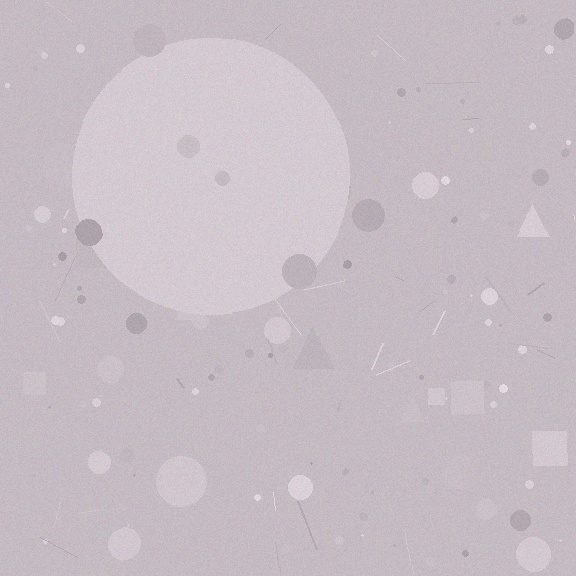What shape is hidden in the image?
A circle is hidden in the image.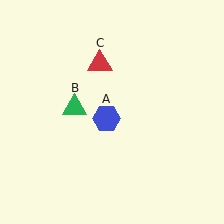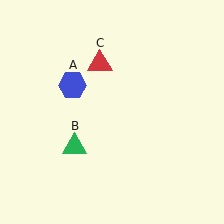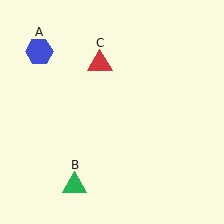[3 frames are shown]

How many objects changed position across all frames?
2 objects changed position: blue hexagon (object A), green triangle (object B).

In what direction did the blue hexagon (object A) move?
The blue hexagon (object A) moved up and to the left.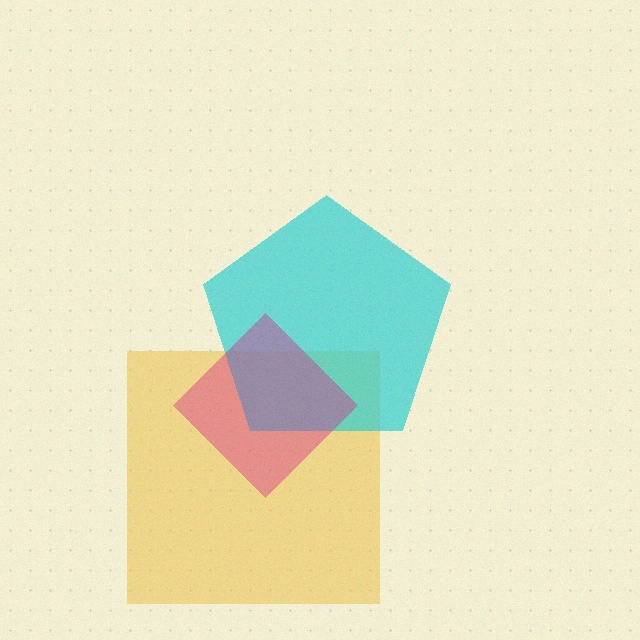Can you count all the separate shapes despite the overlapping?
Yes, there are 3 separate shapes.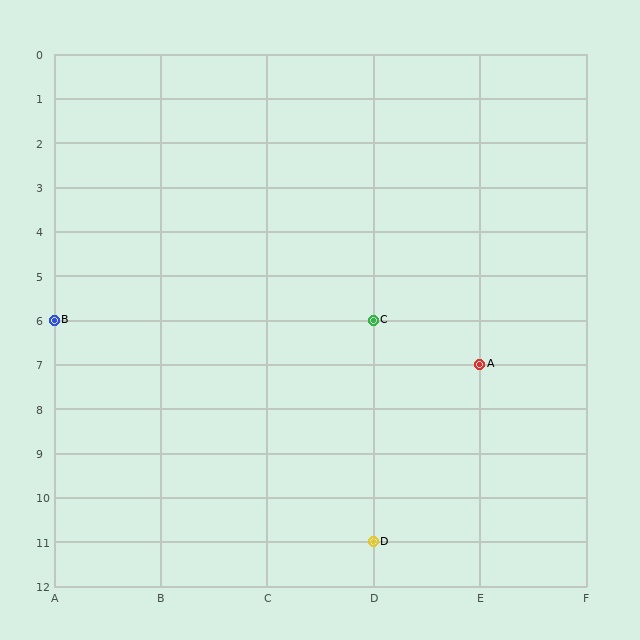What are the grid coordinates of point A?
Point A is at grid coordinates (E, 7).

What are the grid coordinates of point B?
Point B is at grid coordinates (A, 6).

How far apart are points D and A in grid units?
Points D and A are 1 column and 4 rows apart (about 4.1 grid units diagonally).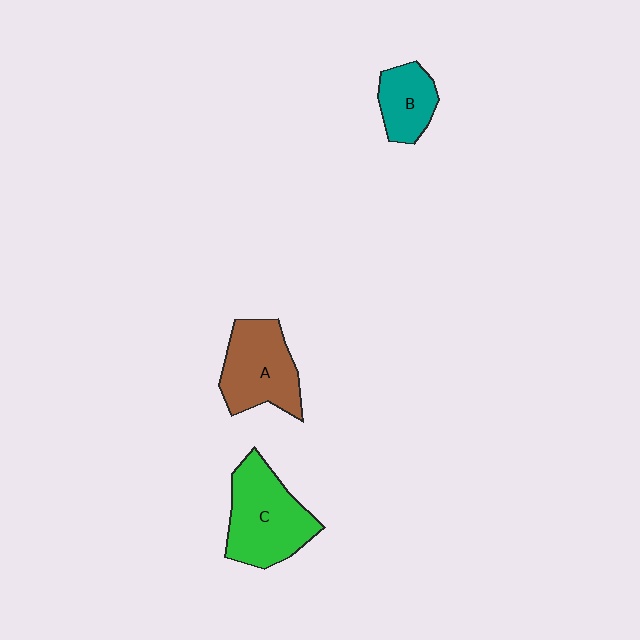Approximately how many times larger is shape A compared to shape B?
Approximately 1.6 times.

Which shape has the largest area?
Shape C (green).